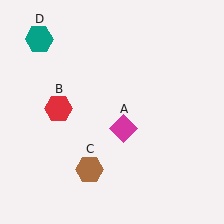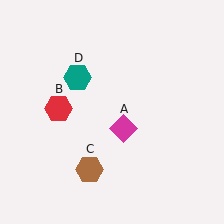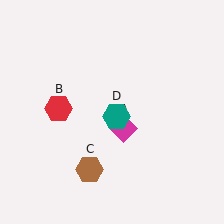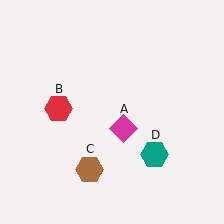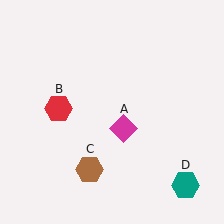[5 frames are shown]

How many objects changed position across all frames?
1 object changed position: teal hexagon (object D).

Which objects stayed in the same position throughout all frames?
Magenta diamond (object A) and red hexagon (object B) and brown hexagon (object C) remained stationary.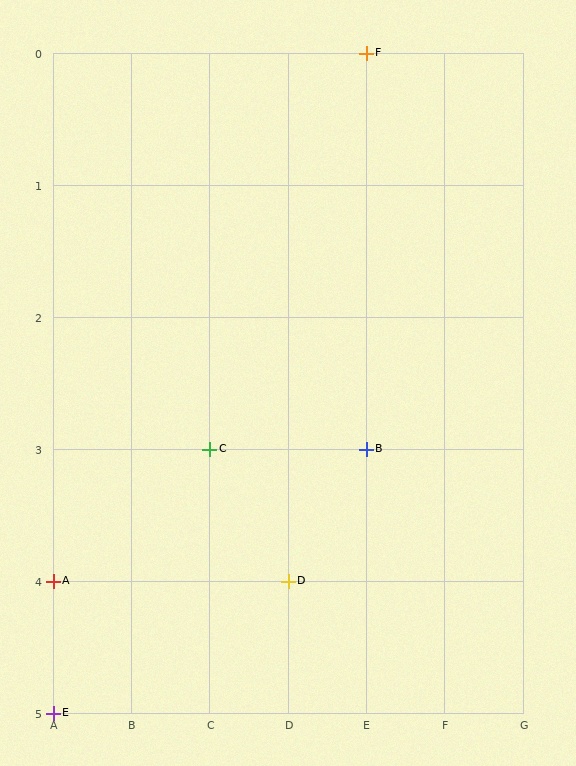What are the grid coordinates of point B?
Point B is at grid coordinates (E, 3).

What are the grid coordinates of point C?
Point C is at grid coordinates (C, 3).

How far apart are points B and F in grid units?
Points B and F are 3 rows apart.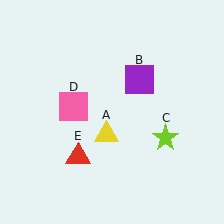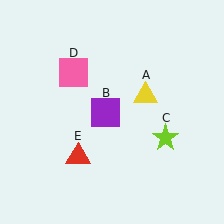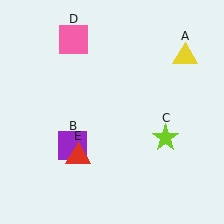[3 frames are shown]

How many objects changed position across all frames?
3 objects changed position: yellow triangle (object A), purple square (object B), pink square (object D).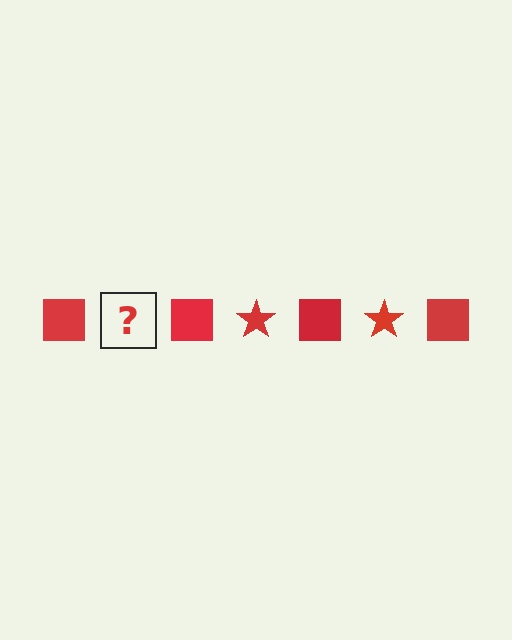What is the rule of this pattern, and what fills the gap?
The rule is that the pattern cycles through square, star shapes in red. The gap should be filled with a red star.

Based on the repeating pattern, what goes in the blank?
The blank should be a red star.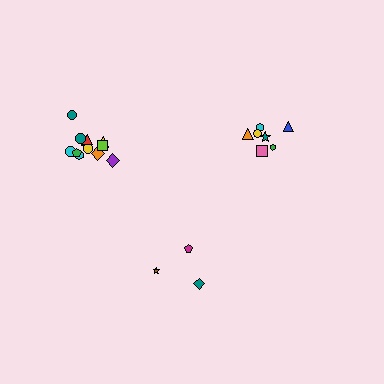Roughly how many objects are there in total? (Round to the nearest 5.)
Roughly 20 objects in total.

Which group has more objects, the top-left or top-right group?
The top-left group.